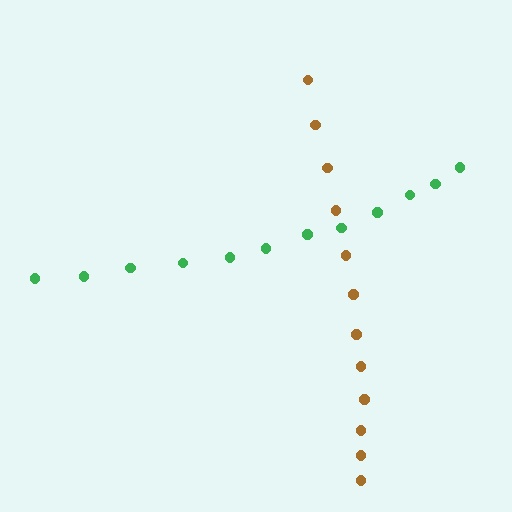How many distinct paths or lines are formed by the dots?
There are 2 distinct paths.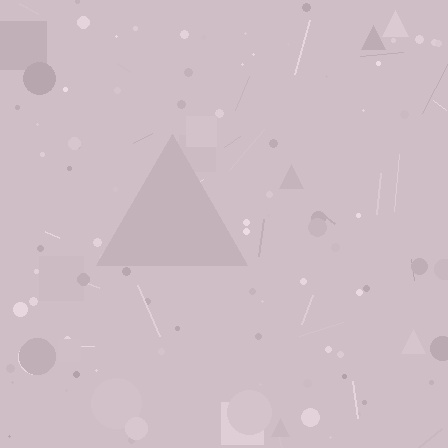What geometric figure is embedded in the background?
A triangle is embedded in the background.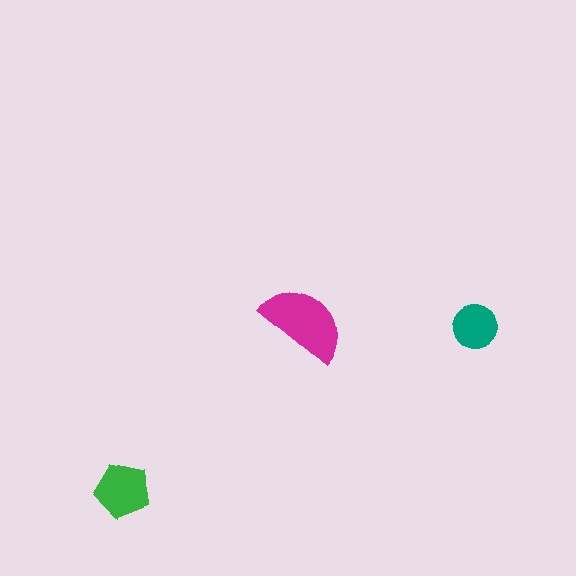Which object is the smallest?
The teal circle.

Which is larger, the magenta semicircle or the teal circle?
The magenta semicircle.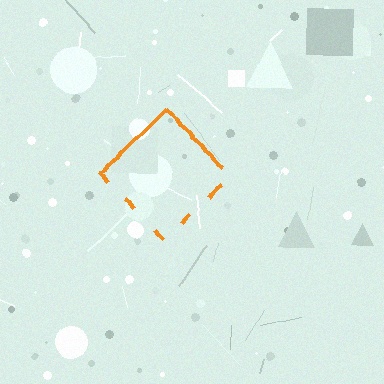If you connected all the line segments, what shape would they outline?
They would outline a diamond.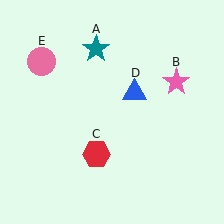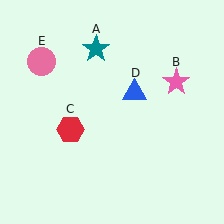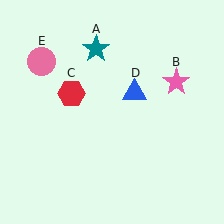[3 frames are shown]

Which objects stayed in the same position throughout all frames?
Teal star (object A) and pink star (object B) and blue triangle (object D) and pink circle (object E) remained stationary.